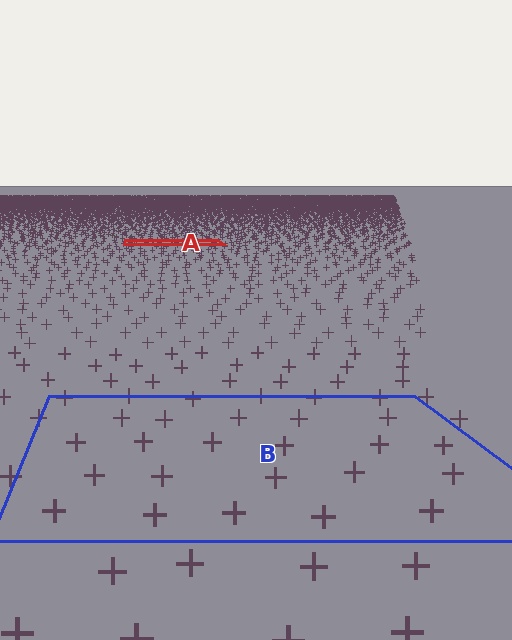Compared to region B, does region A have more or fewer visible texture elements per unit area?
Region A has more texture elements per unit area — they are packed more densely because it is farther away.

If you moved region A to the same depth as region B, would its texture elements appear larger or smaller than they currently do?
They would appear larger. At a closer depth, the same texture elements are projected at a bigger on-screen size.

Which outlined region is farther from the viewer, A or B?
Region A is farther from the viewer — the texture elements inside it appear smaller and more densely packed.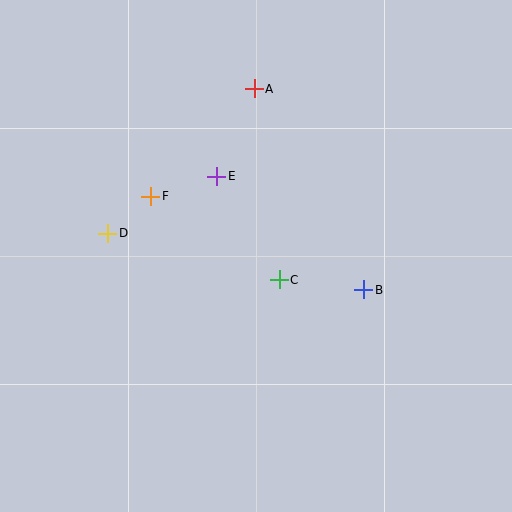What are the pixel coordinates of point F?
Point F is at (151, 196).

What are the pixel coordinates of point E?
Point E is at (217, 176).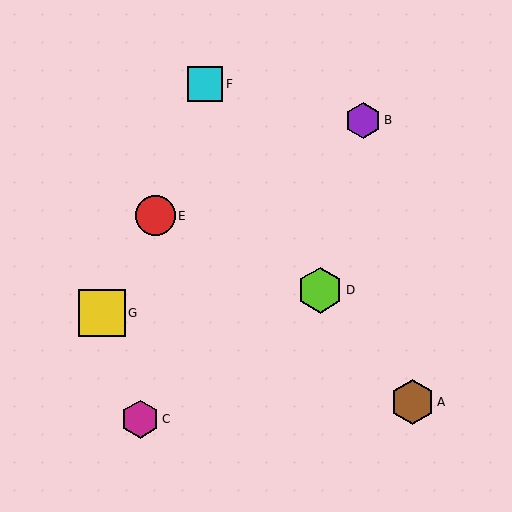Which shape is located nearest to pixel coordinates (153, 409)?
The magenta hexagon (labeled C) at (140, 419) is nearest to that location.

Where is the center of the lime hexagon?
The center of the lime hexagon is at (320, 290).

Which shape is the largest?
The yellow square (labeled G) is the largest.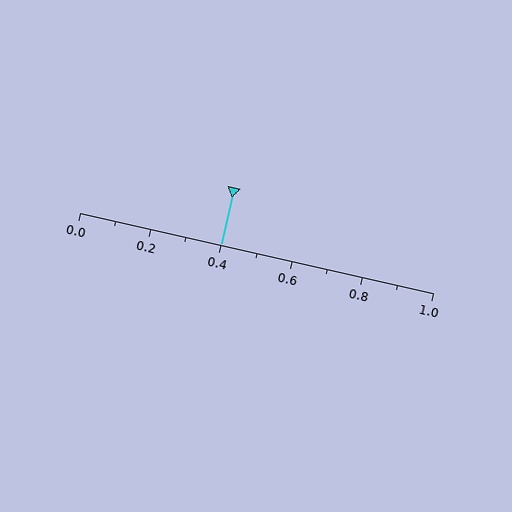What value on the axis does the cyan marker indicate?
The marker indicates approximately 0.4.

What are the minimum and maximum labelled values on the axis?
The axis runs from 0.0 to 1.0.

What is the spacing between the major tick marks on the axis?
The major ticks are spaced 0.2 apart.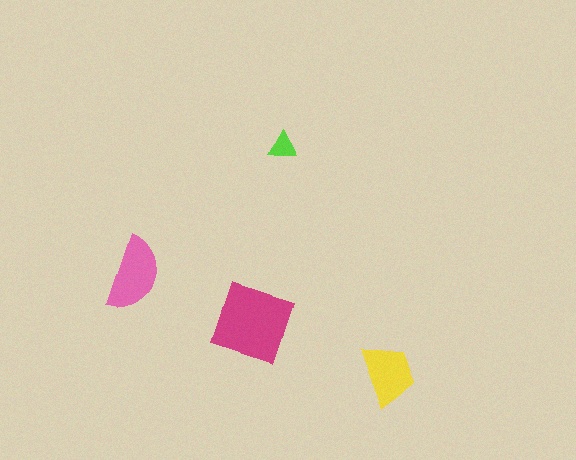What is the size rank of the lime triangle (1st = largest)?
4th.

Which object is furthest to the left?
The pink semicircle is leftmost.